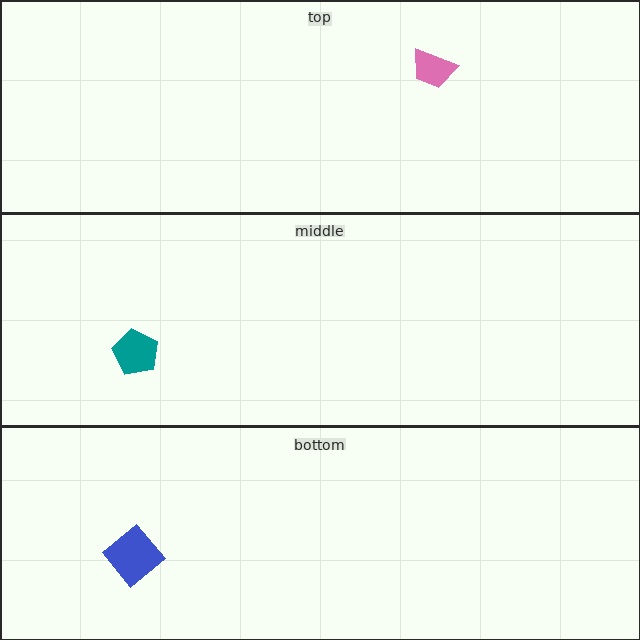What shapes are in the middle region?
The teal pentagon.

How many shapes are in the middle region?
1.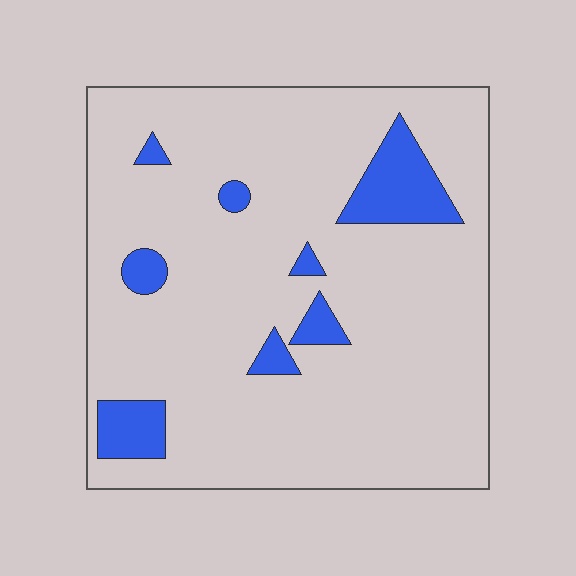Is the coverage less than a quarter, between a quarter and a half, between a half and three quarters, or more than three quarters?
Less than a quarter.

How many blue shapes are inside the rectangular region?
8.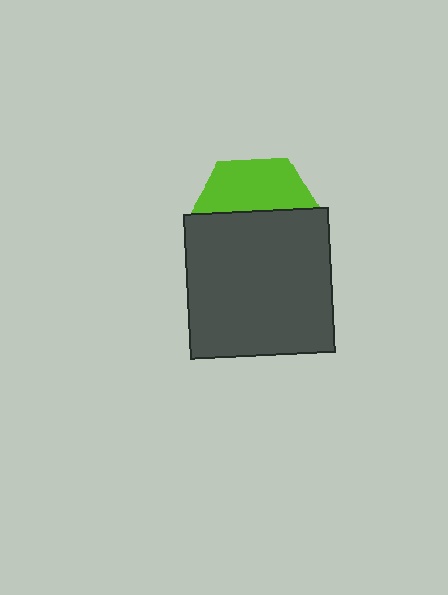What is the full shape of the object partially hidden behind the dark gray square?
The partially hidden object is a lime hexagon.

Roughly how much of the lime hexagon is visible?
A small part of it is visible (roughly 39%).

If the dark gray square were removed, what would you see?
You would see the complete lime hexagon.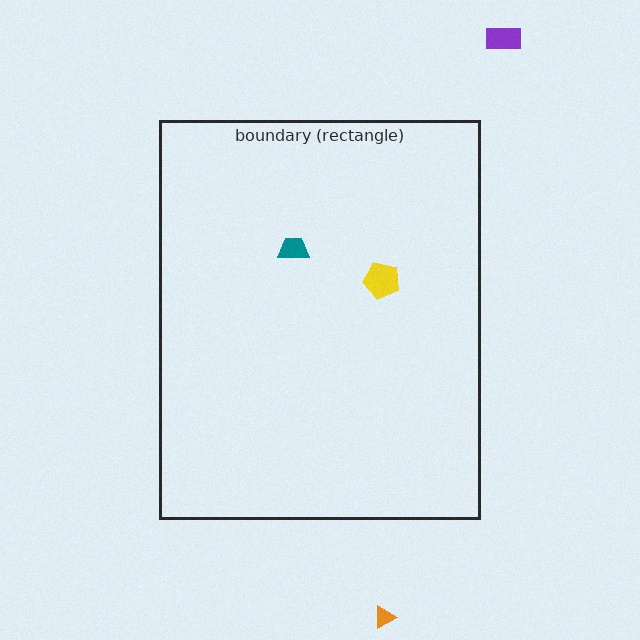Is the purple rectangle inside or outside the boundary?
Outside.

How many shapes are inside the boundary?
2 inside, 2 outside.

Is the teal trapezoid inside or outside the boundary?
Inside.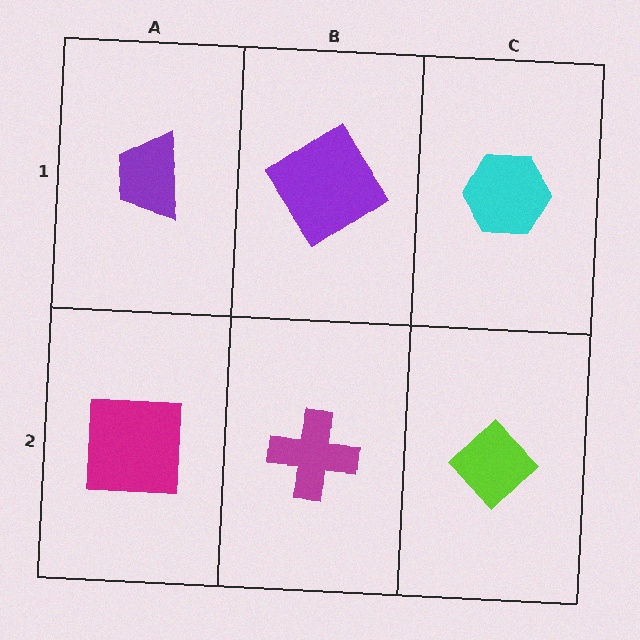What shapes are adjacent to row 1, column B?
A magenta cross (row 2, column B), a purple trapezoid (row 1, column A), a cyan hexagon (row 1, column C).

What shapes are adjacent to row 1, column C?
A lime diamond (row 2, column C), a purple diamond (row 1, column B).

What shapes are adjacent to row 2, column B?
A purple diamond (row 1, column B), a magenta square (row 2, column A), a lime diamond (row 2, column C).